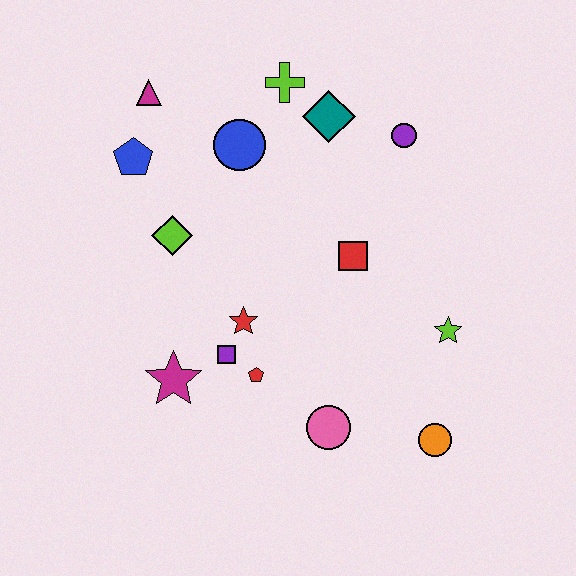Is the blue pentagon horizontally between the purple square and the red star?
No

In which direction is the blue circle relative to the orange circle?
The blue circle is above the orange circle.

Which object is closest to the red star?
The purple square is closest to the red star.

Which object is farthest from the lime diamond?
The orange circle is farthest from the lime diamond.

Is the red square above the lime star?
Yes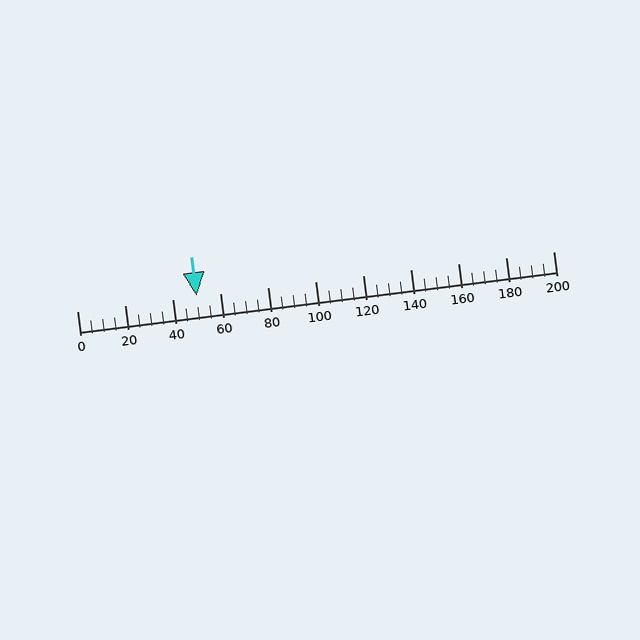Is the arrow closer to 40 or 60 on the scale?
The arrow is closer to 60.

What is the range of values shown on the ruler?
The ruler shows values from 0 to 200.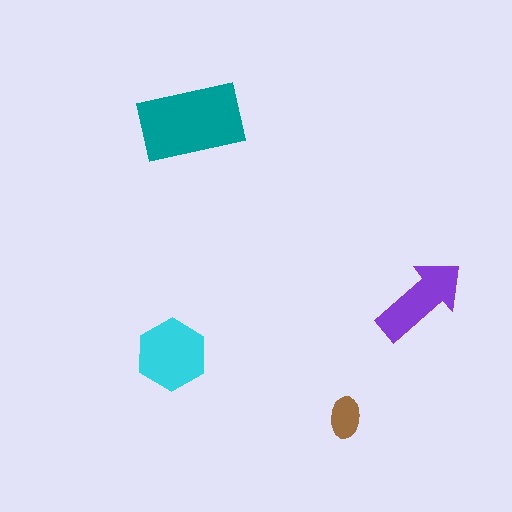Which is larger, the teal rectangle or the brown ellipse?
The teal rectangle.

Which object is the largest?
The teal rectangle.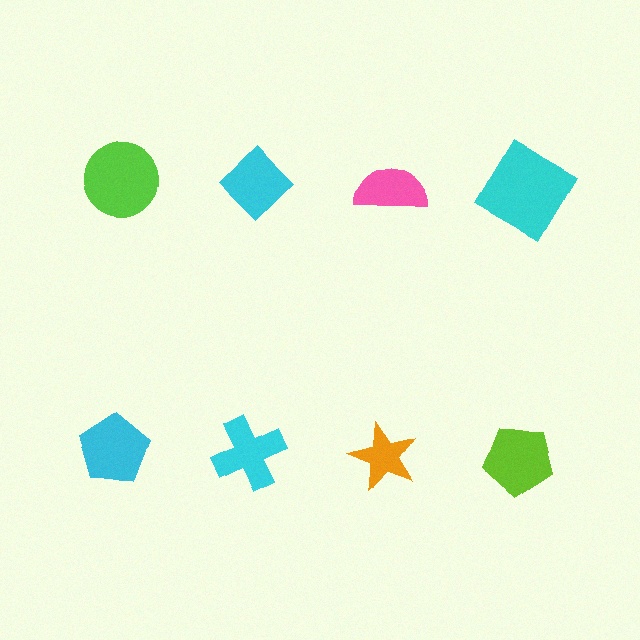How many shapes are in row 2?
4 shapes.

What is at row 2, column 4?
A lime pentagon.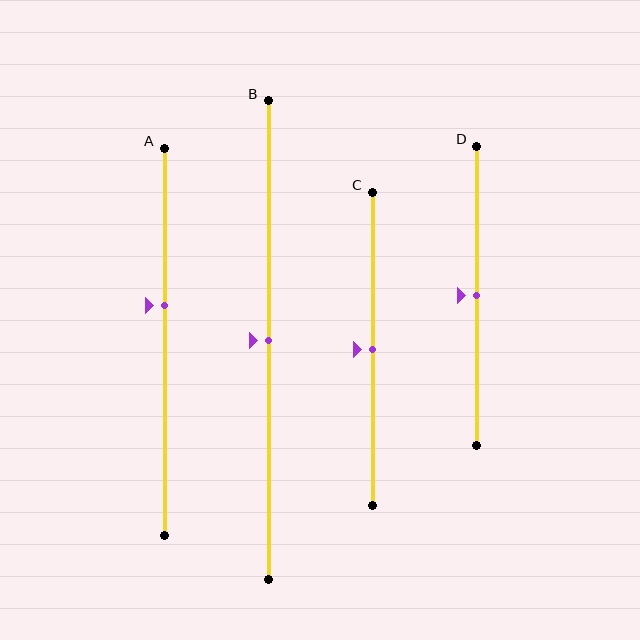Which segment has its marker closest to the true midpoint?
Segment B has its marker closest to the true midpoint.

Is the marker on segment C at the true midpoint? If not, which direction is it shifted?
Yes, the marker on segment C is at the true midpoint.